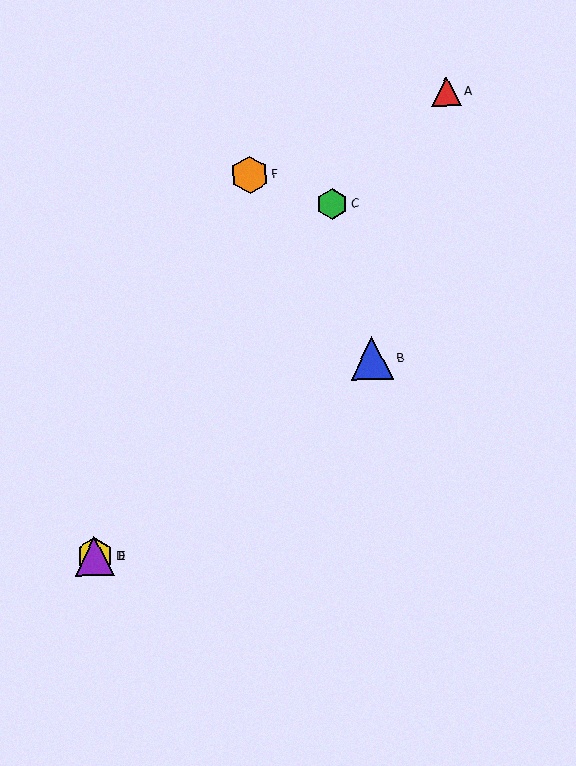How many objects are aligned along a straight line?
3 objects (B, D, E) are aligned along a straight line.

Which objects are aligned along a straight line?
Objects B, D, E are aligned along a straight line.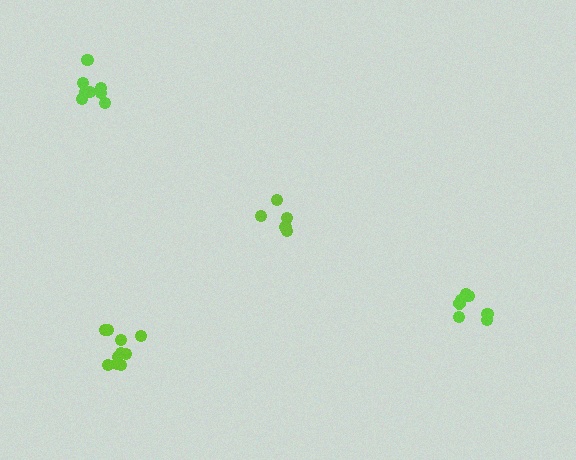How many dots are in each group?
Group 1: 7 dots, Group 2: 5 dots, Group 3: 10 dots, Group 4: 8 dots (30 total).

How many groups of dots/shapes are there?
There are 4 groups.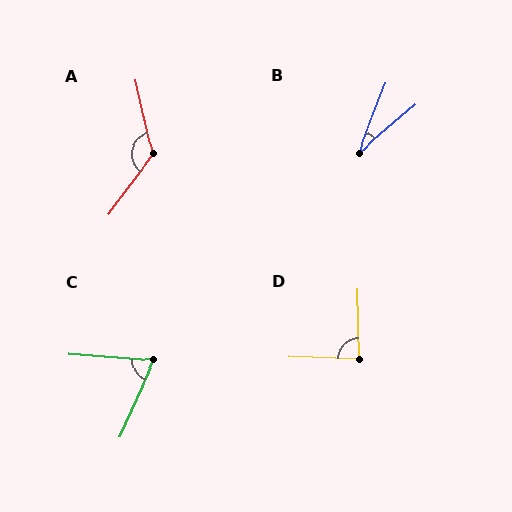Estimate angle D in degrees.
Approximately 87 degrees.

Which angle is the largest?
A, at approximately 131 degrees.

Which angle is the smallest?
B, at approximately 28 degrees.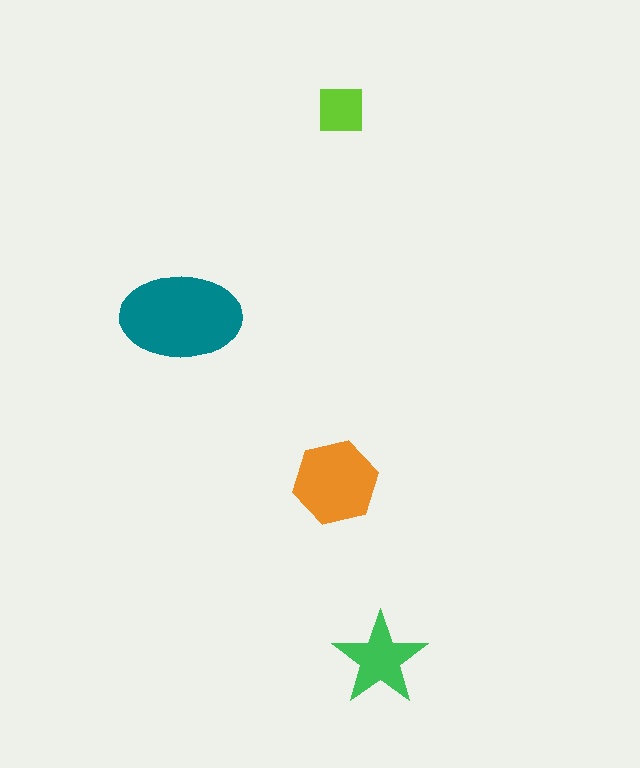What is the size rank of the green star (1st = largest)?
3rd.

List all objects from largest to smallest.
The teal ellipse, the orange hexagon, the green star, the lime square.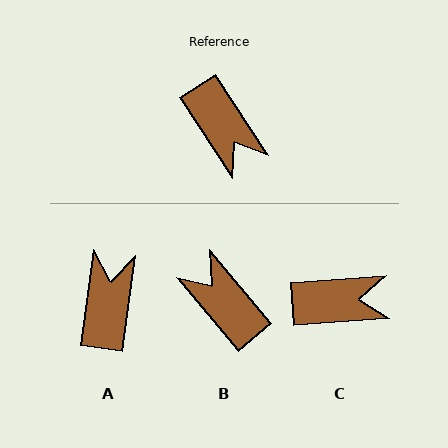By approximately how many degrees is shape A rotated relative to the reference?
Approximately 139 degrees counter-clockwise.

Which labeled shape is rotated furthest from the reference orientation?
B, about 173 degrees away.